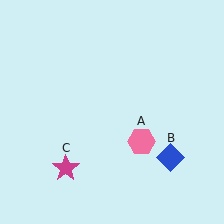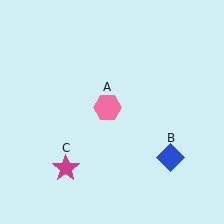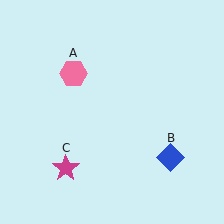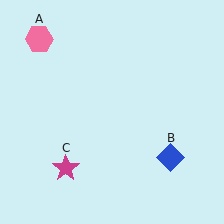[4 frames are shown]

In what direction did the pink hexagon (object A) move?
The pink hexagon (object A) moved up and to the left.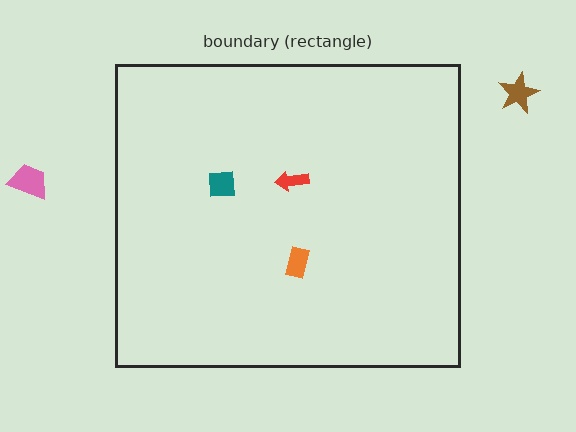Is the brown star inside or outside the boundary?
Outside.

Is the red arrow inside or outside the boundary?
Inside.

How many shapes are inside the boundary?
3 inside, 2 outside.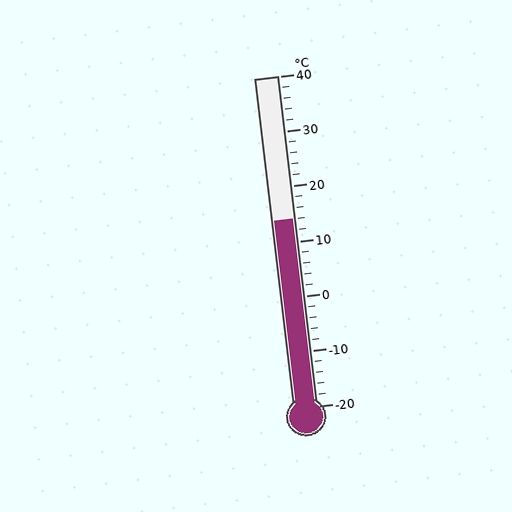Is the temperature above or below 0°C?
The temperature is above 0°C.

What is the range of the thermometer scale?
The thermometer scale ranges from -20°C to 40°C.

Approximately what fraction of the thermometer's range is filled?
The thermometer is filled to approximately 55% of its range.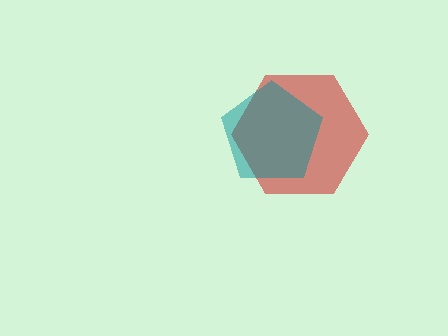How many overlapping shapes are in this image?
There are 2 overlapping shapes in the image.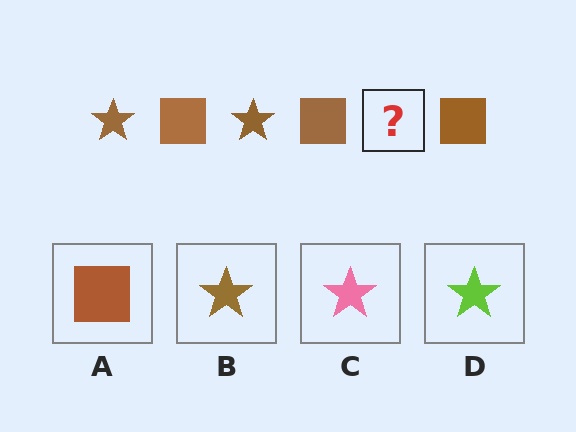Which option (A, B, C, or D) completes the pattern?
B.